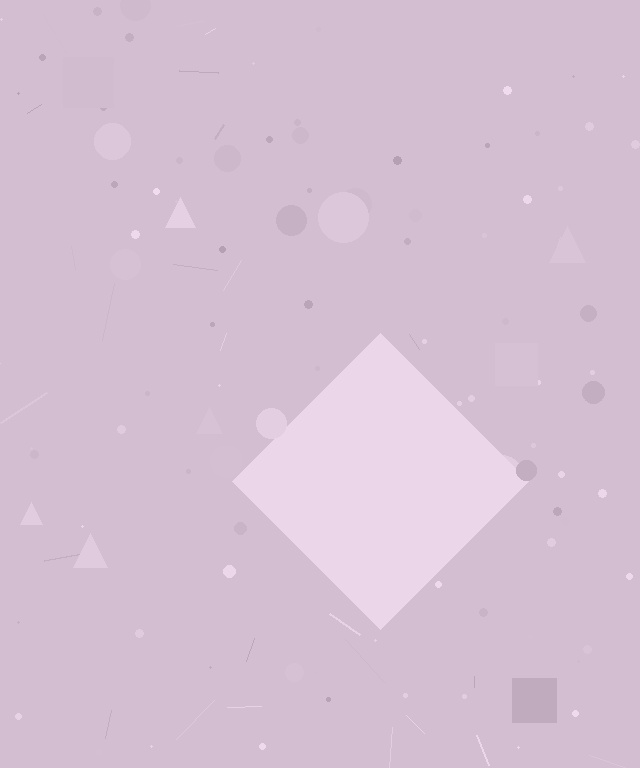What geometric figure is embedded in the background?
A diamond is embedded in the background.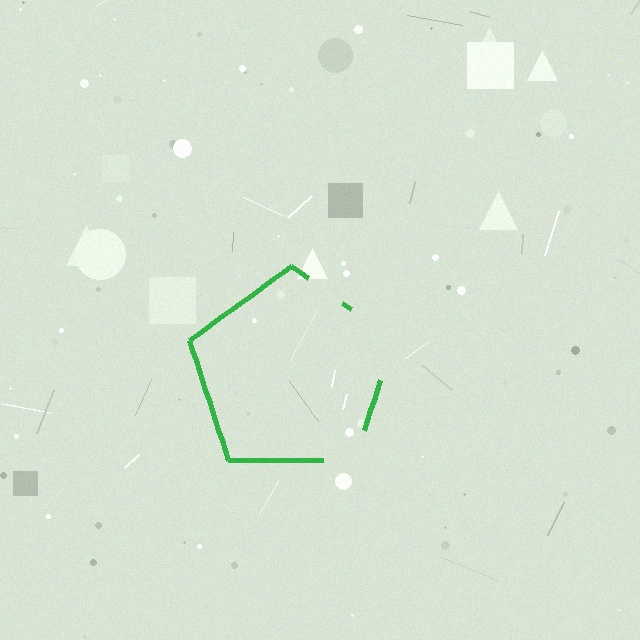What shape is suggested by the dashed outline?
The dashed outline suggests a pentagon.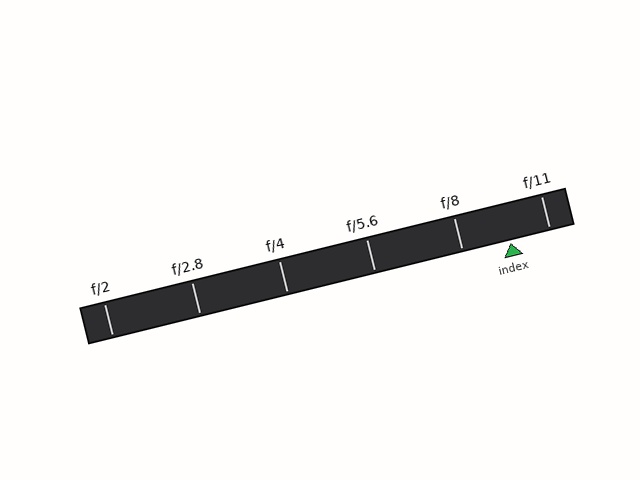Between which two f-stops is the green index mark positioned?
The index mark is between f/8 and f/11.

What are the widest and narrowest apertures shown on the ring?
The widest aperture shown is f/2 and the narrowest is f/11.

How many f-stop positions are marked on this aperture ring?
There are 6 f-stop positions marked.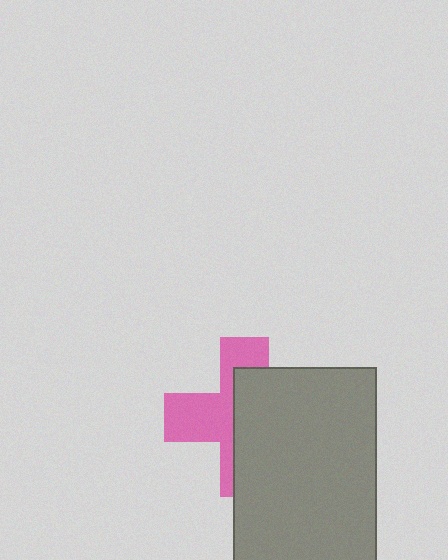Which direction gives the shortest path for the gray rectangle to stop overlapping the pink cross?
Moving right gives the shortest separation.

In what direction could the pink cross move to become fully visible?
The pink cross could move left. That would shift it out from behind the gray rectangle entirely.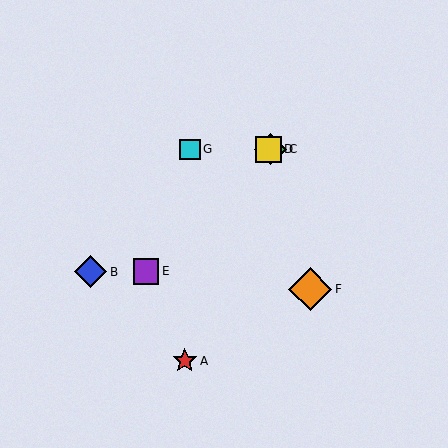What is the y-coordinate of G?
Object G is at y≈149.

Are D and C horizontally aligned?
Yes, both are at y≈149.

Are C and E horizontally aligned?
No, C is at y≈149 and E is at y≈271.